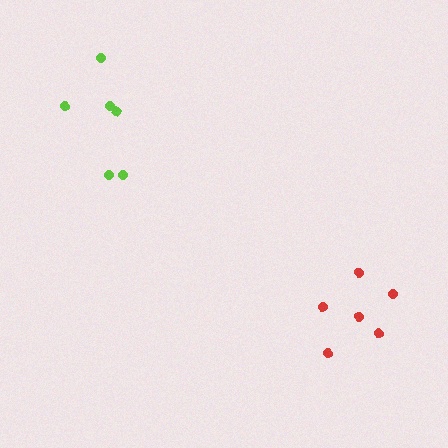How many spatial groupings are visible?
There are 2 spatial groupings.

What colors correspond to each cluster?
The clusters are colored: red, lime.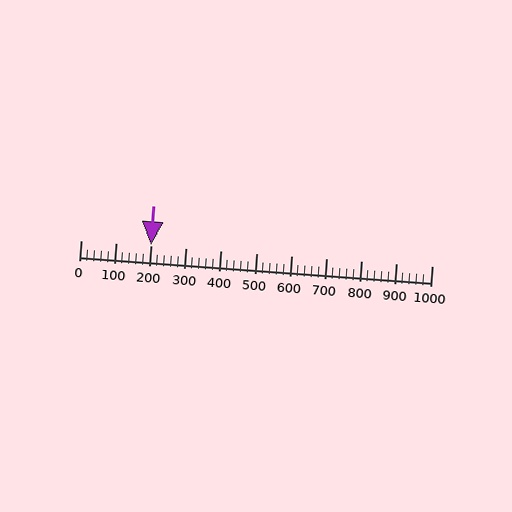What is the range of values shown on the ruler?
The ruler shows values from 0 to 1000.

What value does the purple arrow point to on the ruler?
The purple arrow points to approximately 200.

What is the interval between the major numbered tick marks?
The major tick marks are spaced 100 units apart.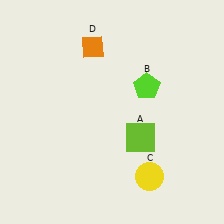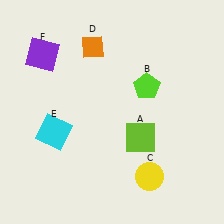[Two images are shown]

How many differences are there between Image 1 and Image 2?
There are 2 differences between the two images.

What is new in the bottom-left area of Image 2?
A cyan square (E) was added in the bottom-left area of Image 2.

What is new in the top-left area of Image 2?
A purple square (F) was added in the top-left area of Image 2.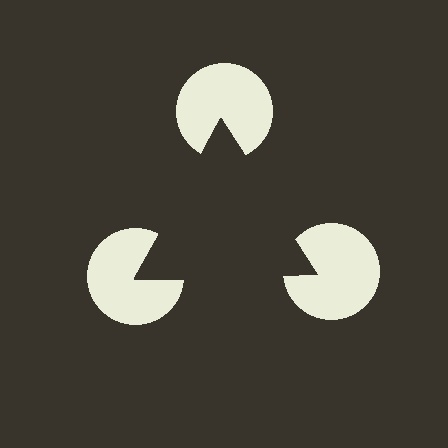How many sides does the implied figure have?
3 sides.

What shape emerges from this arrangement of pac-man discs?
An illusory triangle — its edges are inferred from the aligned wedge cuts in the pac-man discs, not physically drawn.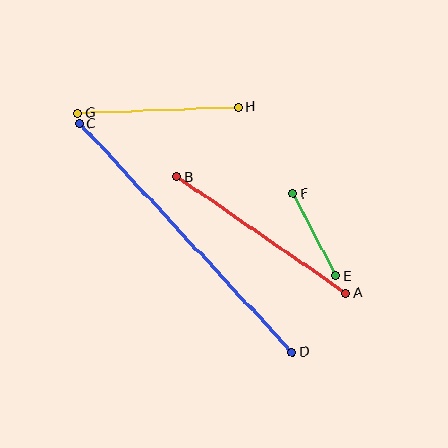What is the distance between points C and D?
The distance is approximately 312 pixels.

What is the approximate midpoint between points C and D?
The midpoint is at approximately (186, 238) pixels.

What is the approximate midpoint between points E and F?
The midpoint is at approximately (315, 235) pixels.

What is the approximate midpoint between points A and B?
The midpoint is at approximately (262, 235) pixels.